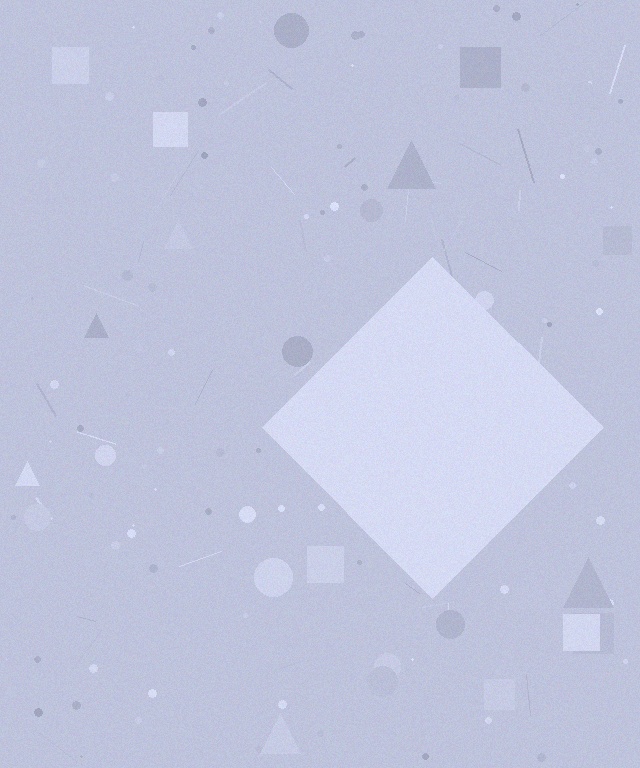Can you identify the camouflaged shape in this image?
The camouflaged shape is a diamond.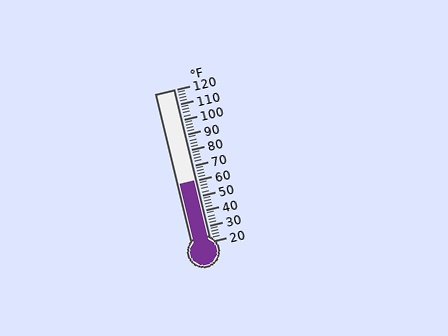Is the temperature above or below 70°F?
The temperature is below 70°F.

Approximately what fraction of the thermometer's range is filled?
The thermometer is filled to approximately 40% of its range.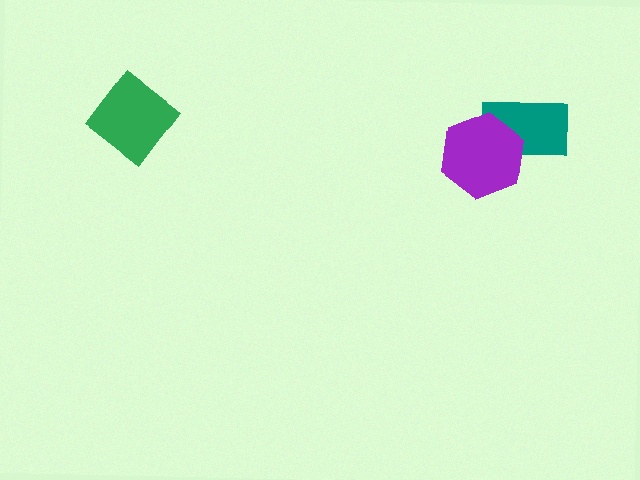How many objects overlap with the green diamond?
0 objects overlap with the green diamond.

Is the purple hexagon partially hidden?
No, no other shape covers it.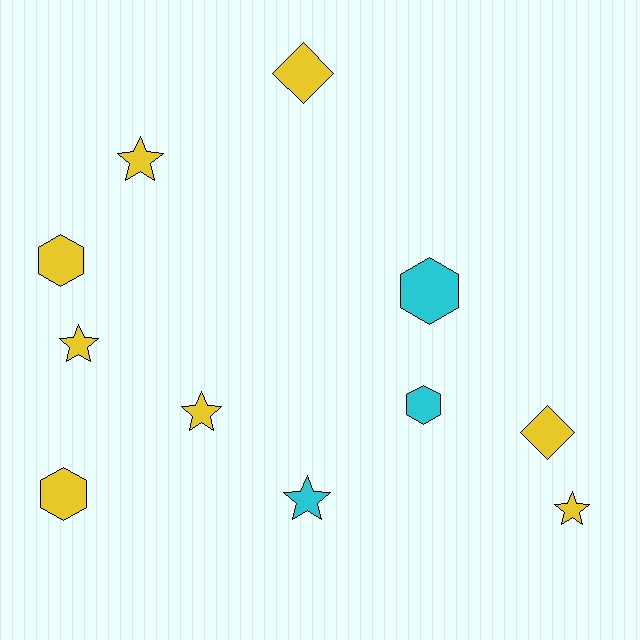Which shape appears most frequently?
Star, with 5 objects.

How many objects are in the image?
There are 11 objects.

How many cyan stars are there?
There is 1 cyan star.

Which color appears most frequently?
Yellow, with 8 objects.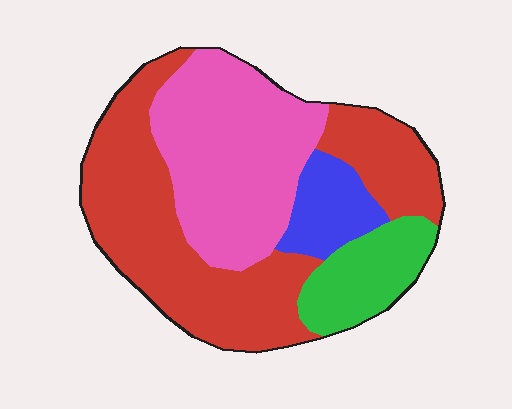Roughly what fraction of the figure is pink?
Pink covers 33% of the figure.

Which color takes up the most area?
Red, at roughly 45%.